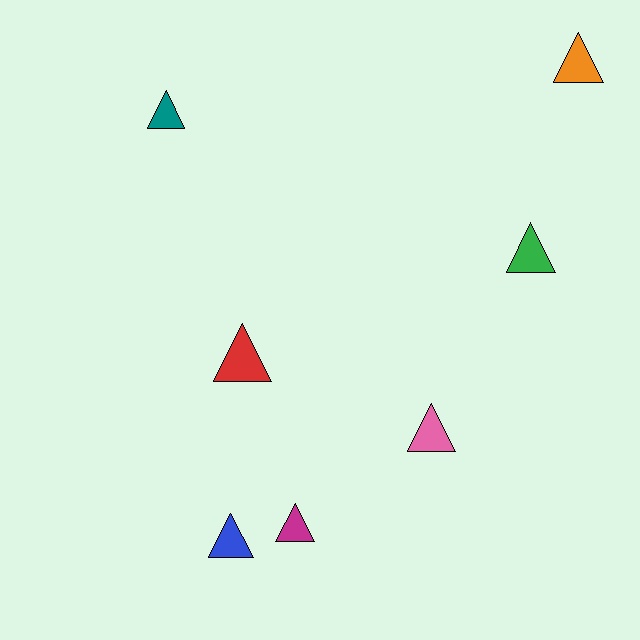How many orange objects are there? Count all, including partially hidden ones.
There is 1 orange object.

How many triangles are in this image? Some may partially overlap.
There are 7 triangles.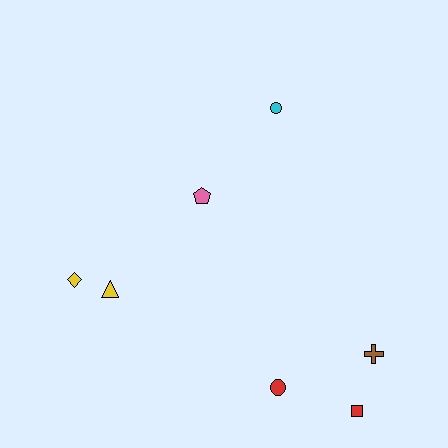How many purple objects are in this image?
There are no purple objects.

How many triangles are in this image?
There is 1 triangle.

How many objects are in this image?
There are 7 objects.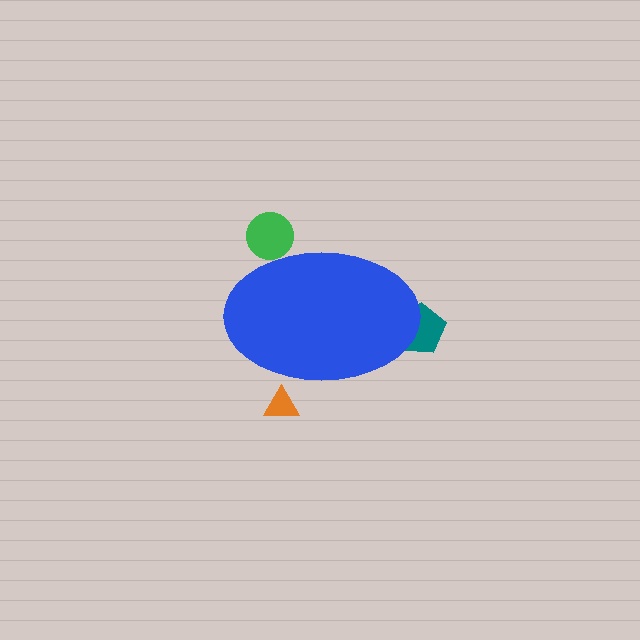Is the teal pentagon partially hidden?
Yes, the teal pentagon is partially hidden behind the blue ellipse.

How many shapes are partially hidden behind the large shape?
3 shapes are partially hidden.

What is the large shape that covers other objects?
A blue ellipse.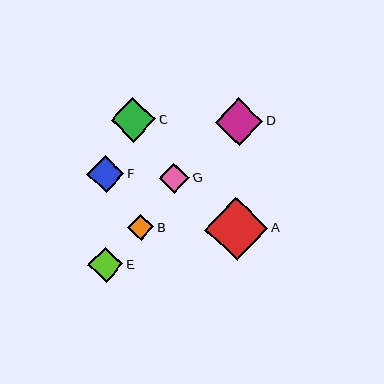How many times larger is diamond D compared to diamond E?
Diamond D is approximately 1.3 times the size of diamond E.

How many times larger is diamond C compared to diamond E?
Diamond C is approximately 1.3 times the size of diamond E.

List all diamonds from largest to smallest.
From largest to smallest: A, D, C, F, E, G, B.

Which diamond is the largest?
Diamond A is the largest with a size of approximately 63 pixels.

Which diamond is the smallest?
Diamond B is the smallest with a size of approximately 26 pixels.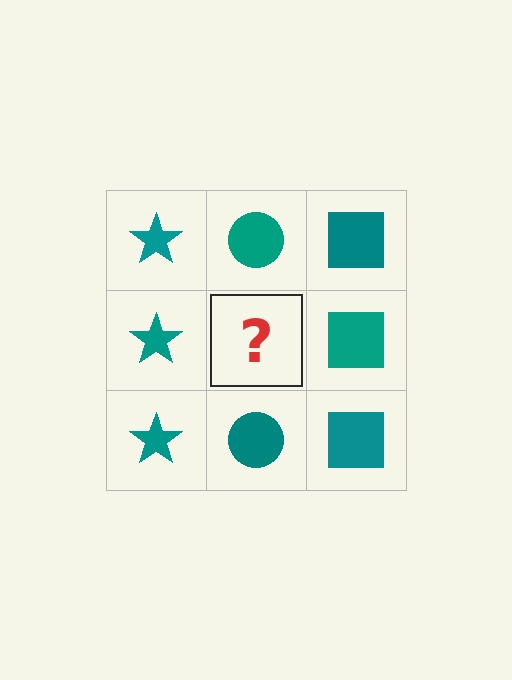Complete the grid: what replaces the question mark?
The question mark should be replaced with a teal circle.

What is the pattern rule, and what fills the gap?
The rule is that each column has a consistent shape. The gap should be filled with a teal circle.